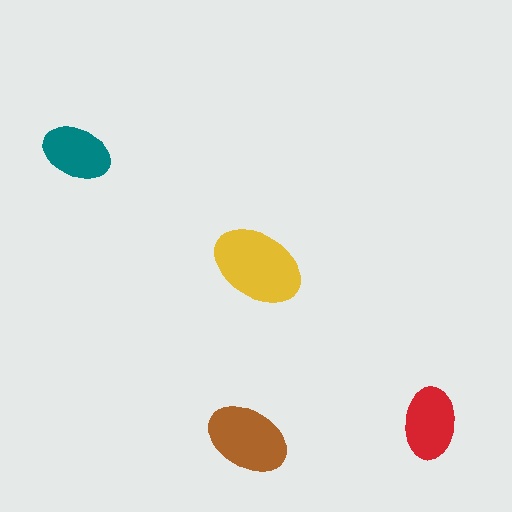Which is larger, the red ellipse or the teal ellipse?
The red one.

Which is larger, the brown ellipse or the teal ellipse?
The brown one.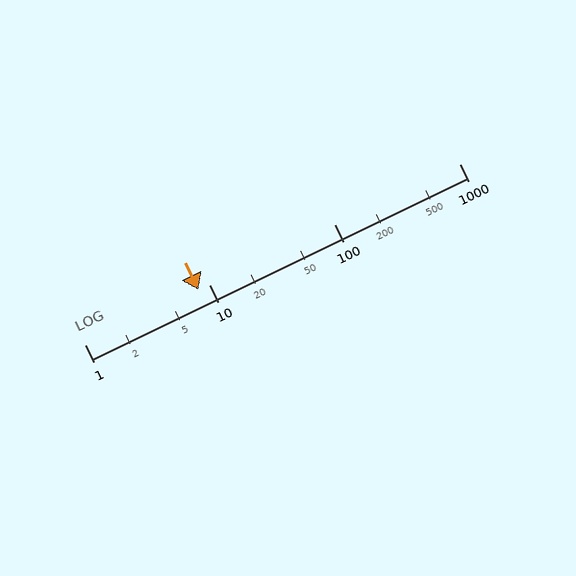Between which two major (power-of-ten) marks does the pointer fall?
The pointer is between 1 and 10.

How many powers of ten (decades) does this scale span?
The scale spans 3 decades, from 1 to 1000.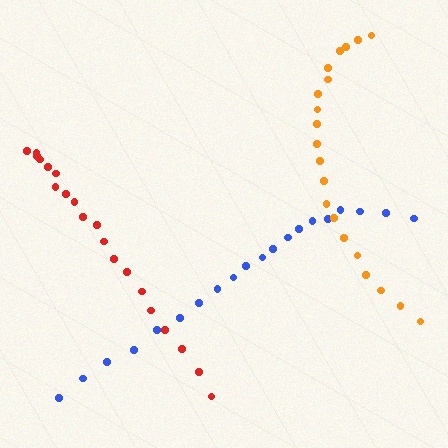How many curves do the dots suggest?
There are 3 distinct paths.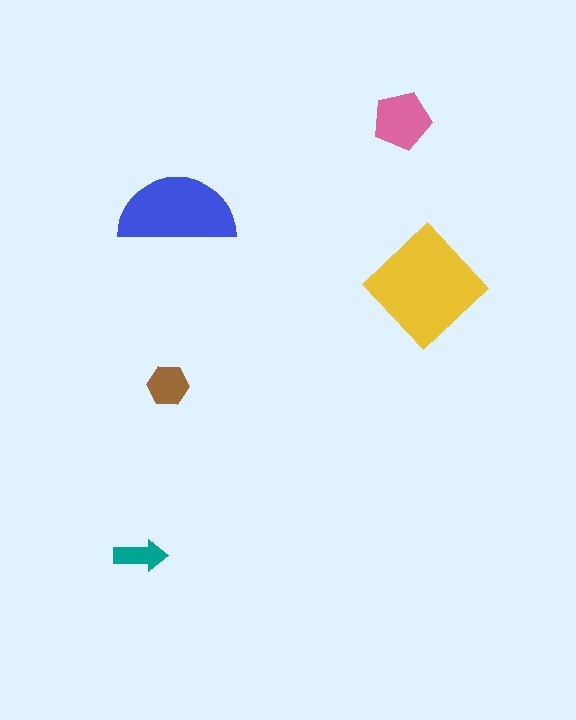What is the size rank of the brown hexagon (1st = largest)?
4th.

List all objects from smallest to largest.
The teal arrow, the brown hexagon, the pink pentagon, the blue semicircle, the yellow diamond.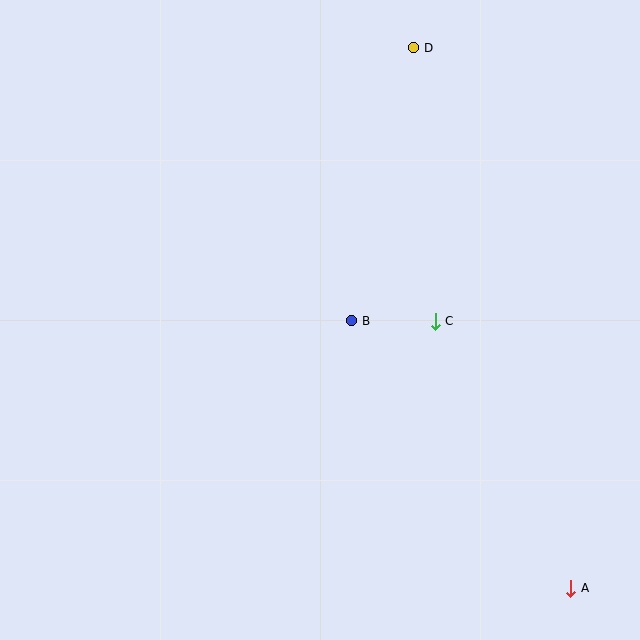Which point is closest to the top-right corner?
Point D is closest to the top-right corner.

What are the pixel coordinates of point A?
Point A is at (571, 588).